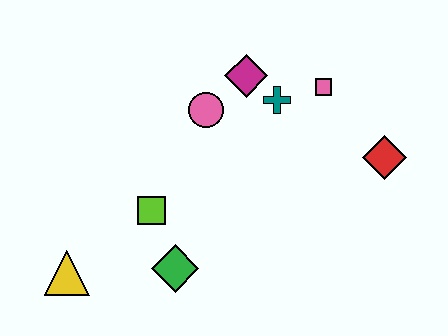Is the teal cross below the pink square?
Yes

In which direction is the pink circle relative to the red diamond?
The pink circle is to the left of the red diamond.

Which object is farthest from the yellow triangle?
The red diamond is farthest from the yellow triangle.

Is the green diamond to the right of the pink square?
No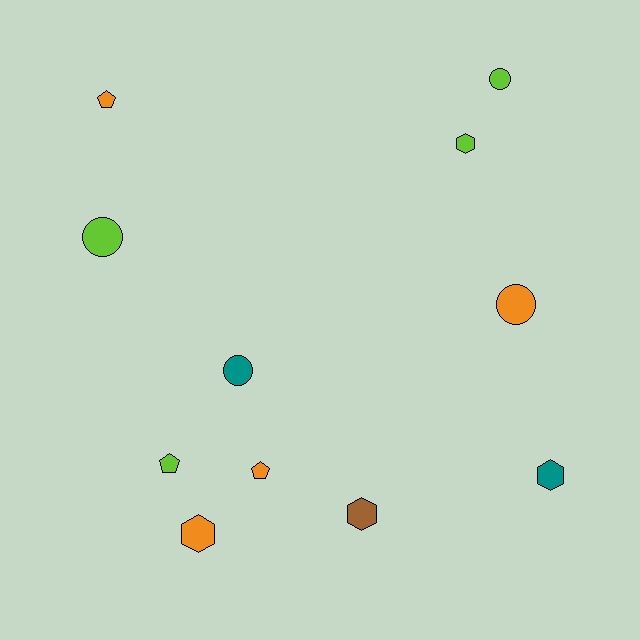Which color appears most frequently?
Lime, with 4 objects.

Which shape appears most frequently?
Hexagon, with 4 objects.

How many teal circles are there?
There is 1 teal circle.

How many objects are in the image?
There are 11 objects.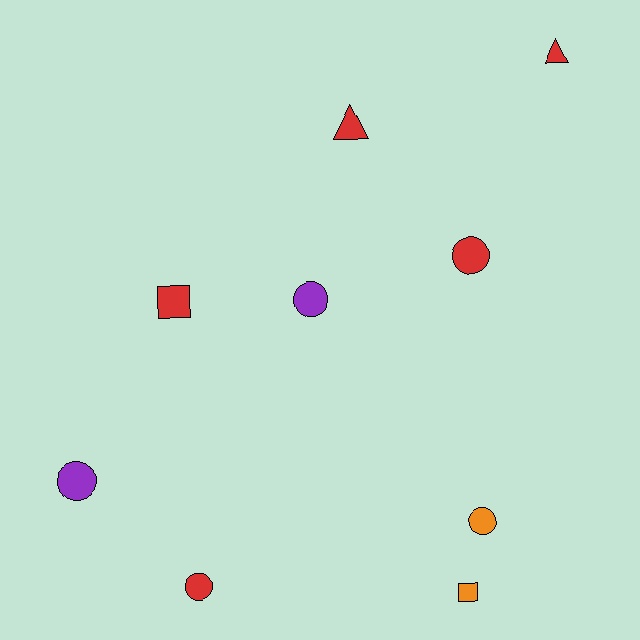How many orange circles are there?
There is 1 orange circle.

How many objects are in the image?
There are 9 objects.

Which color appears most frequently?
Red, with 5 objects.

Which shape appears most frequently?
Circle, with 5 objects.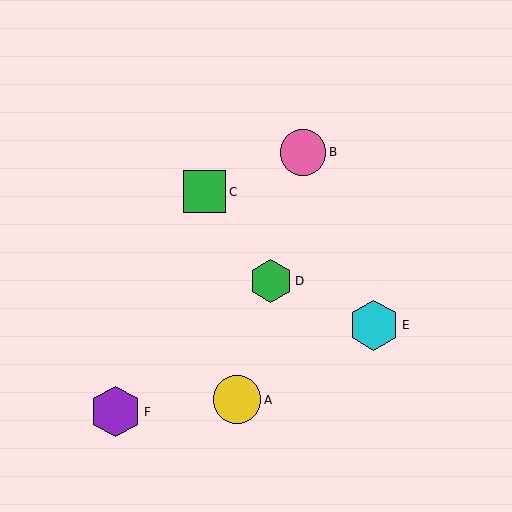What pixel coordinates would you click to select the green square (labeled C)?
Click at (205, 192) to select the green square C.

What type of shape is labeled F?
Shape F is a purple hexagon.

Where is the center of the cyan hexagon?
The center of the cyan hexagon is at (374, 325).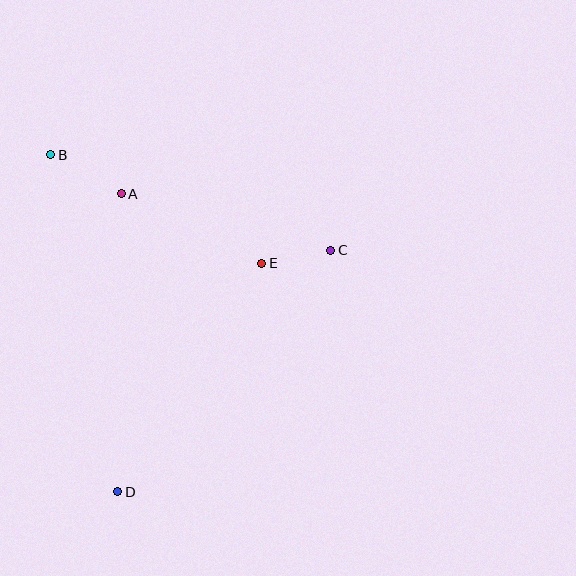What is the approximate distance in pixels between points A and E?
The distance between A and E is approximately 156 pixels.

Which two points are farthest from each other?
Points B and D are farthest from each other.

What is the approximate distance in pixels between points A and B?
The distance between A and B is approximately 81 pixels.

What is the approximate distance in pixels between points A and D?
The distance between A and D is approximately 298 pixels.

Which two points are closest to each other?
Points C and E are closest to each other.